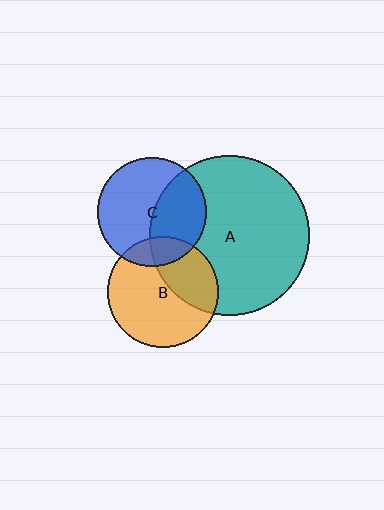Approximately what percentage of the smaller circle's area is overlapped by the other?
Approximately 35%.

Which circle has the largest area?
Circle A (teal).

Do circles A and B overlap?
Yes.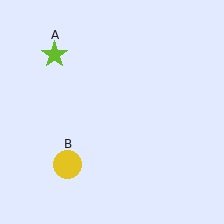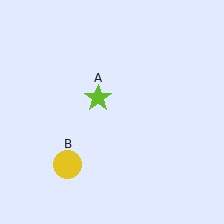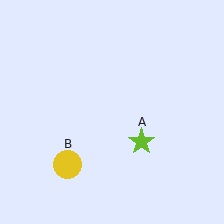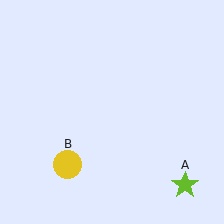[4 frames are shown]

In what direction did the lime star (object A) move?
The lime star (object A) moved down and to the right.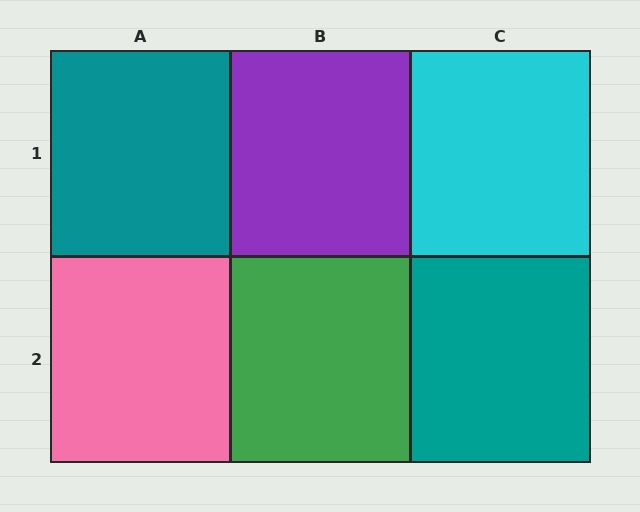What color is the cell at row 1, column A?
Teal.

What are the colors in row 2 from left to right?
Pink, green, teal.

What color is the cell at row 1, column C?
Cyan.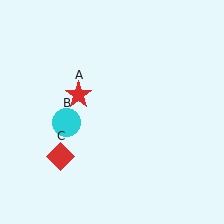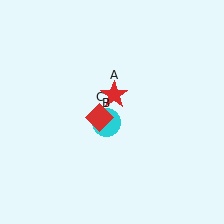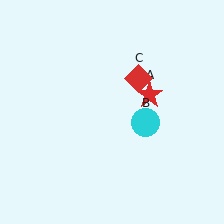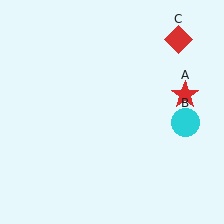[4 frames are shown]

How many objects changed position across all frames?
3 objects changed position: red star (object A), cyan circle (object B), red diamond (object C).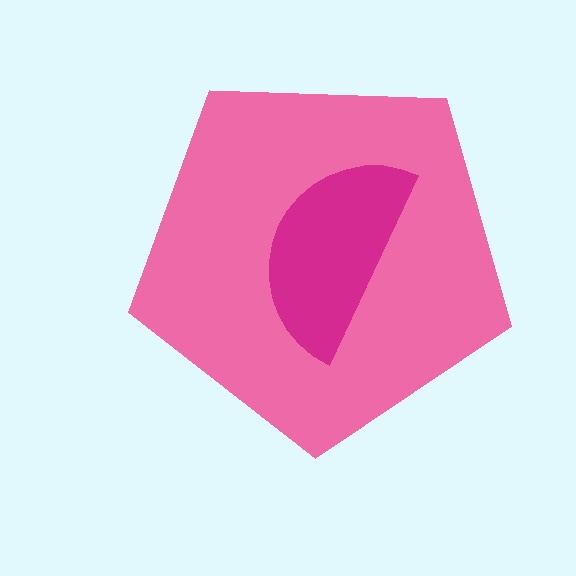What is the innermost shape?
The magenta semicircle.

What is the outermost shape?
The pink pentagon.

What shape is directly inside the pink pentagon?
The magenta semicircle.